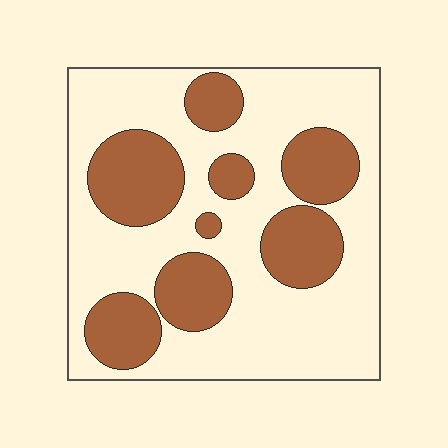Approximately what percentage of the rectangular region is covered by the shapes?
Approximately 35%.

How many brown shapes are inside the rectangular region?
8.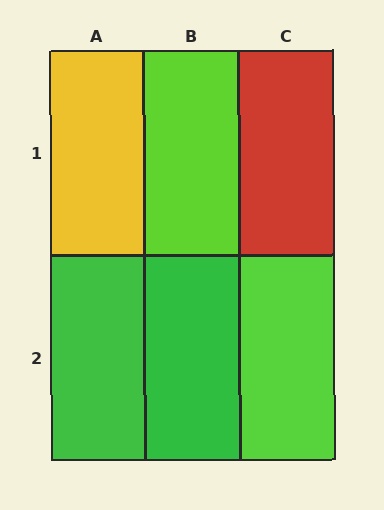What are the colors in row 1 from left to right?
Yellow, lime, red.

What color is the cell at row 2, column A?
Green.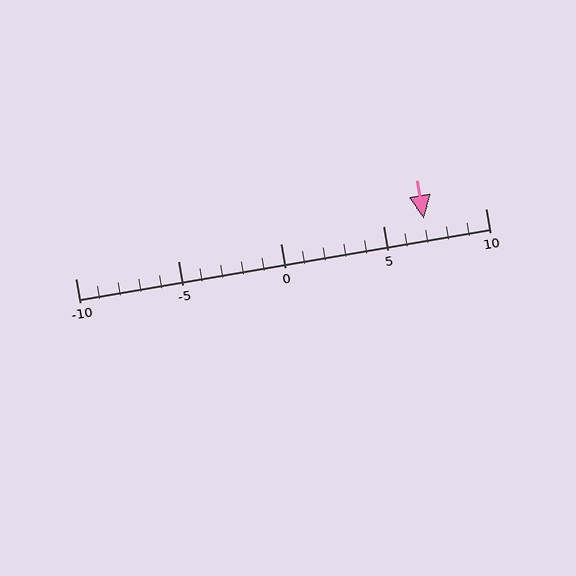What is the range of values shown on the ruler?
The ruler shows values from -10 to 10.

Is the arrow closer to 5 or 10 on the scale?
The arrow is closer to 5.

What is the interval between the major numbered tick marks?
The major tick marks are spaced 5 units apart.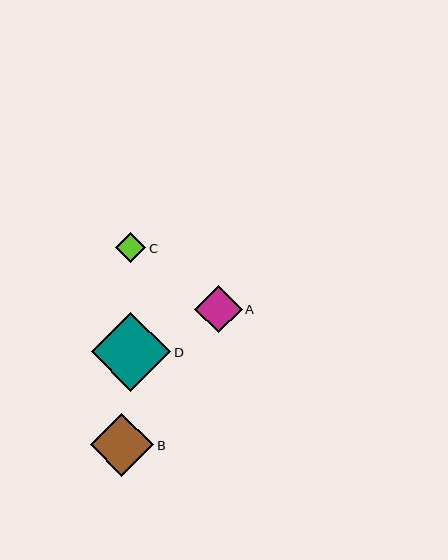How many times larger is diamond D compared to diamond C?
Diamond D is approximately 2.6 times the size of diamond C.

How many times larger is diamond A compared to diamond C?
Diamond A is approximately 1.6 times the size of diamond C.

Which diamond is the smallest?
Diamond C is the smallest with a size of approximately 30 pixels.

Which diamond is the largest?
Diamond D is the largest with a size of approximately 80 pixels.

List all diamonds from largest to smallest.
From largest to smallest: D, B, A, C.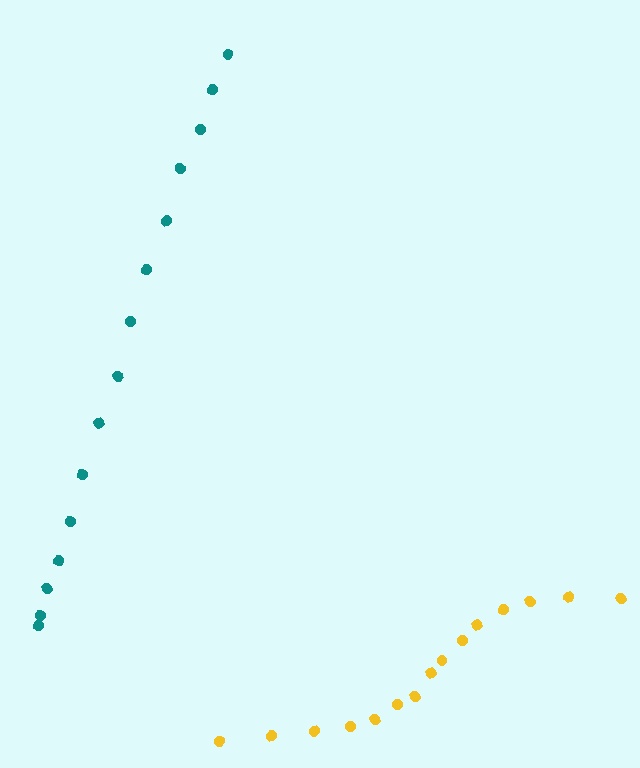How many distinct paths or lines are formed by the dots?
There are 2 distinct paths.